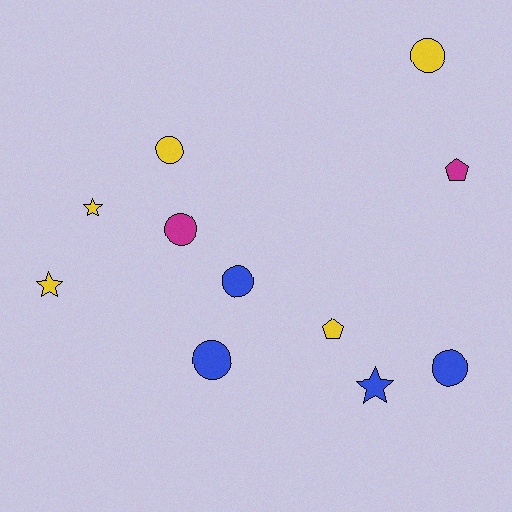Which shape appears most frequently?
Circle, with 6 objects.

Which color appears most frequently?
Yellow, with 5 objects.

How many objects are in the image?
There are 11 objects.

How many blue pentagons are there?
There are no blue pentagons.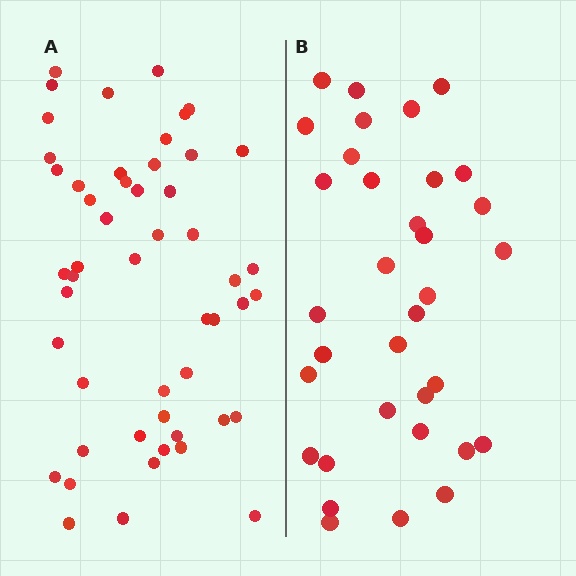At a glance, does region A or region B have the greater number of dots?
Region A (the left region) has more dots.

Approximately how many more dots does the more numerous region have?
Region A has approximately 15 more dots than region B.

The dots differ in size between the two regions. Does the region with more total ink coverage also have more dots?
No. Region B has more total ink coverage because its dots are larger, but region A actually contains more individual dots. Total area can be misleading — the number of items is what matters here.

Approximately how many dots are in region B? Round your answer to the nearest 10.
About 30 dots. (The exact count is 34, which rounds to 30.)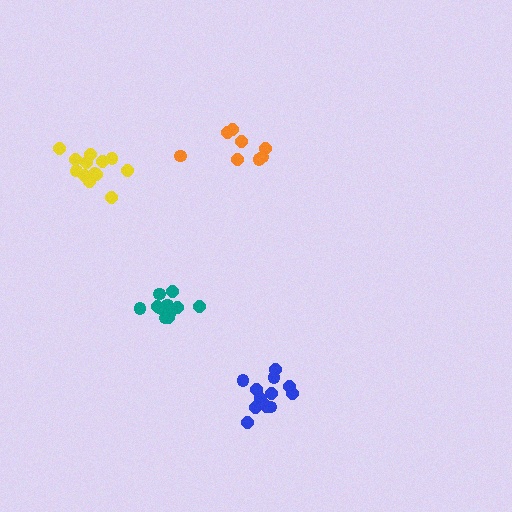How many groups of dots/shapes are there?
There are 4 groups.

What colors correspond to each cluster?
The clusters are colored: teal, blue, yellow, orange.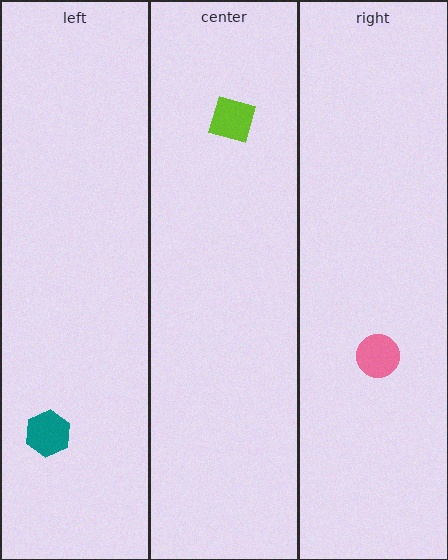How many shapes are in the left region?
1.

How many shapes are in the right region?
1.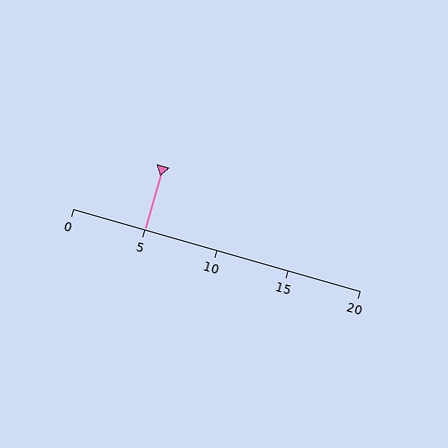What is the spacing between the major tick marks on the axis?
The major ticks are spaced 5 apart.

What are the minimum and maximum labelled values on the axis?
The axis runs from 0 to 20.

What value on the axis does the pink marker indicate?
The marker indicates approximately 5.